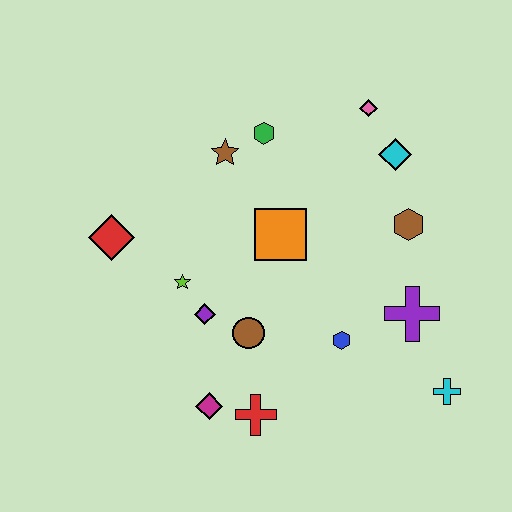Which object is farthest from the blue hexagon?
The red diamond is farthest from the blue hexagon.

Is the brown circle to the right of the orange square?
No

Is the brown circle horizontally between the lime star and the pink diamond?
Yes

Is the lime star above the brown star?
No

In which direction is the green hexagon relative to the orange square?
The green hexagon is above the orange square.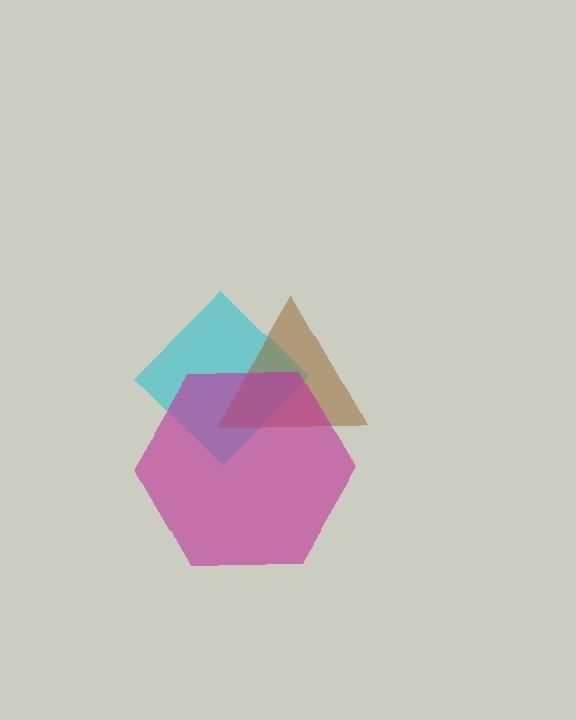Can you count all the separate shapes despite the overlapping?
Yes, there are 3 separate shapes.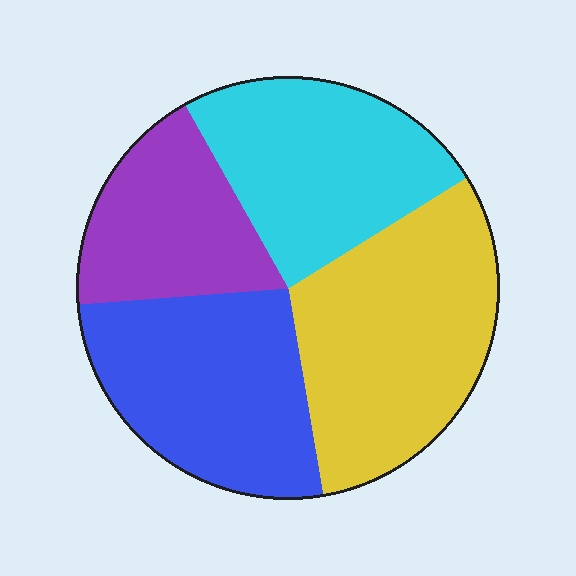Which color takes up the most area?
Yellow, at roughly 30%.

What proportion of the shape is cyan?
Cyan covers 24% of the shape.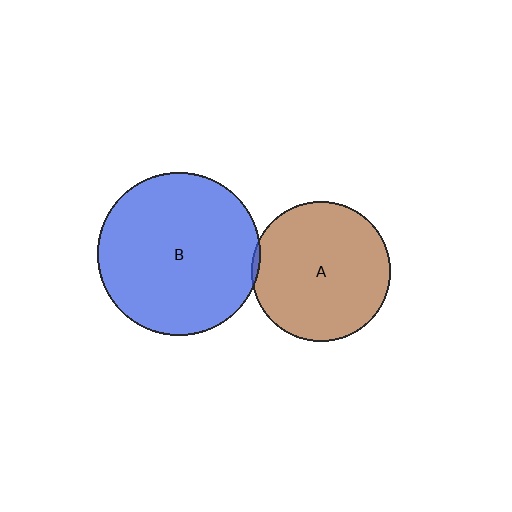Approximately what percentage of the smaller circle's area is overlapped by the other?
Approximately 5%.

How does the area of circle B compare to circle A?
Approximately 1.4 times.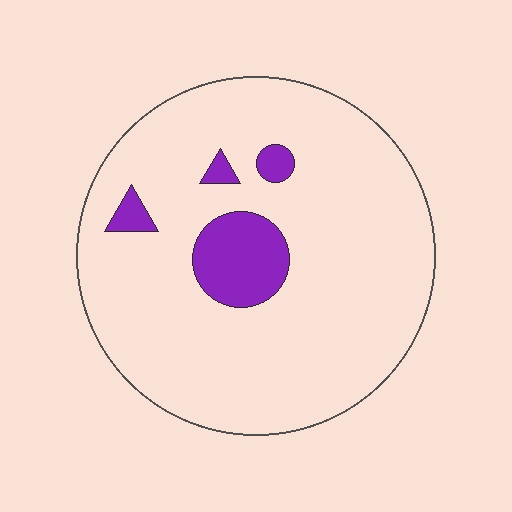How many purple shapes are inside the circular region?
4.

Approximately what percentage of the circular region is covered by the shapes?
Approximately 10%.